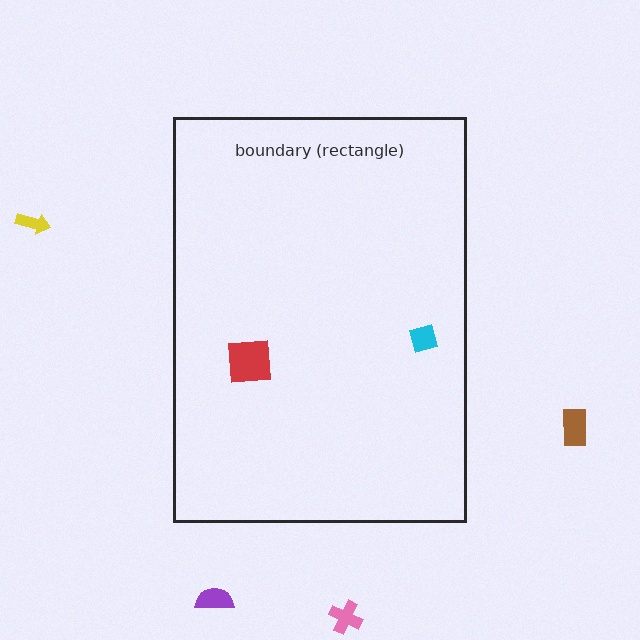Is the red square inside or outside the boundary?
Inside.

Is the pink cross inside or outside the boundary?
Outside.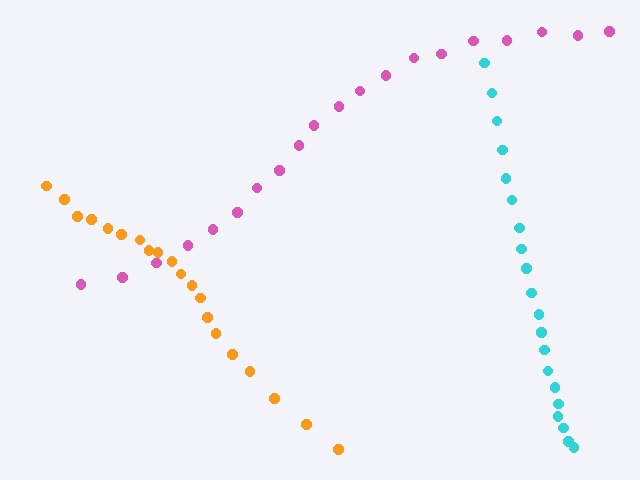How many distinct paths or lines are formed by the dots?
There are 3 distinct paths.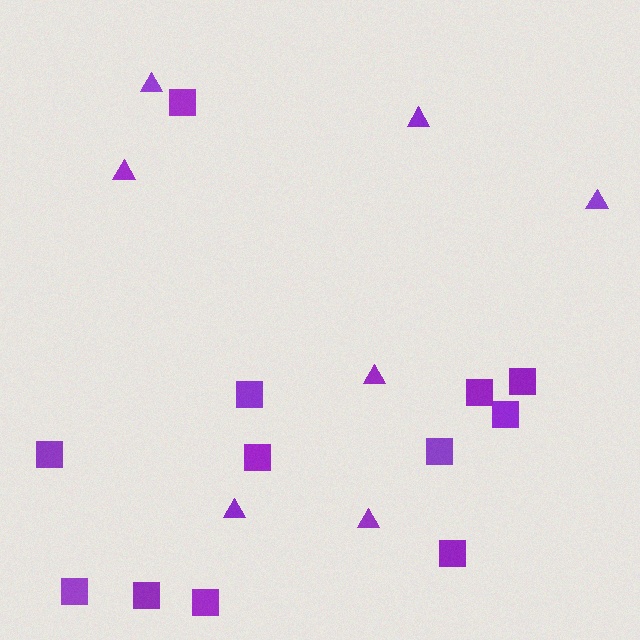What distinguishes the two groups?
There are 2 groups: one group of triangles (7) and one group of squares (12).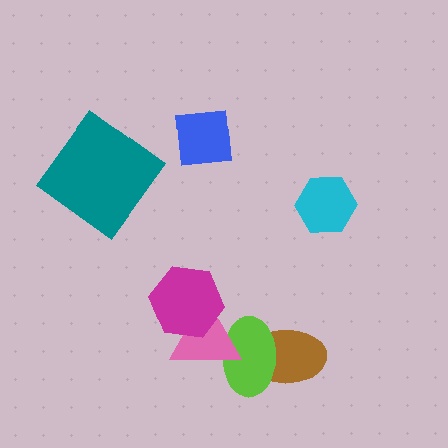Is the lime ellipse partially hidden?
Yes, it is partially covered by another shape.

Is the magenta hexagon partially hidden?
No, no other shape covers it.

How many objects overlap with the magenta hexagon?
1 object overlaps with the magenta hexagon.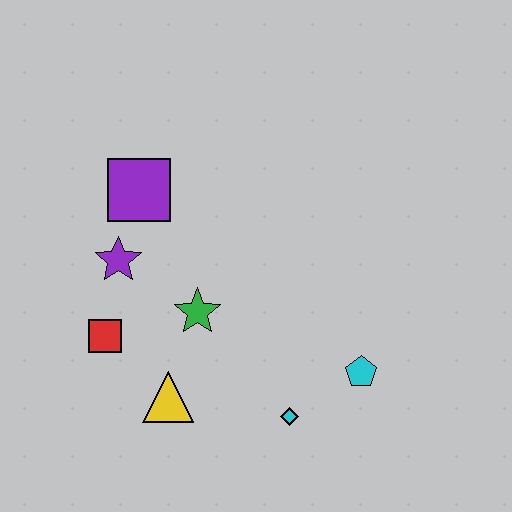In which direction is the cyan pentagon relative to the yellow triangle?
The cyan pentagon is to the right of the yellow triangle.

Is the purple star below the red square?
No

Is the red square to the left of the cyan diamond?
Yes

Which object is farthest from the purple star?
The cyan pentagon is farthest from the purple star.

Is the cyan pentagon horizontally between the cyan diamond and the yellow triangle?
No